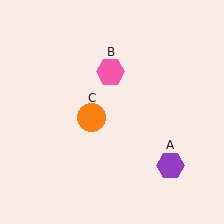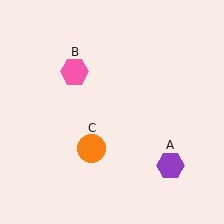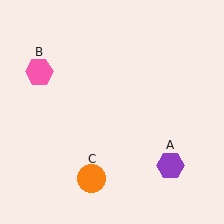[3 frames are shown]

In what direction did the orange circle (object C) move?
The orange circle (object C) moved down.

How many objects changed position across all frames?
2 objects changed position: pink hexagon (object B), orange circle (object C).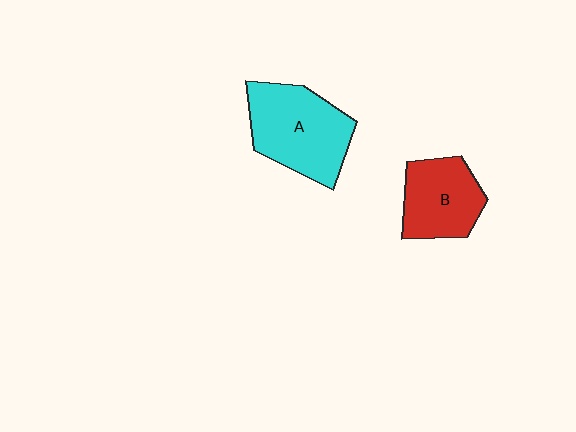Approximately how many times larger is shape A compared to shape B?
Approximately 1.4 times.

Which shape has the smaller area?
Shape B (red).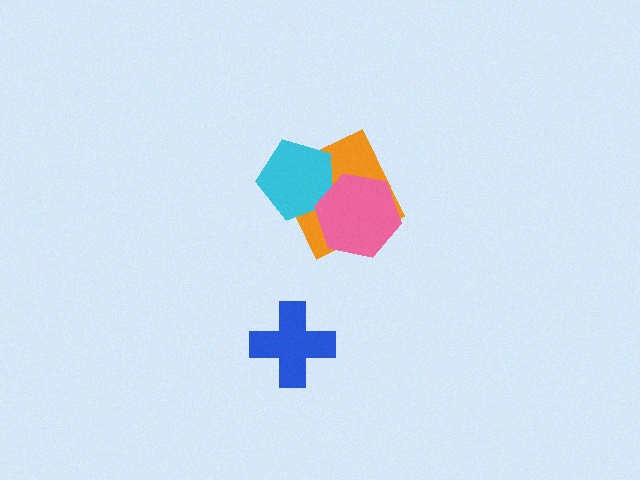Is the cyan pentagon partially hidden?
Yes, it is partially covered by another shape.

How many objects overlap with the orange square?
2 objects overlap with the orange square.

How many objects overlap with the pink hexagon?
2 objects overlap with the pink hexagon.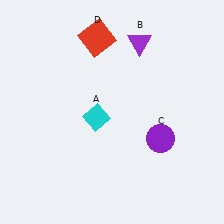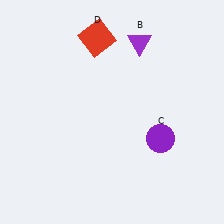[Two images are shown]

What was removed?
The cyan diamond (A) was removed in Image 2.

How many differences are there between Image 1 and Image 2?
There is 1 difference between the two images.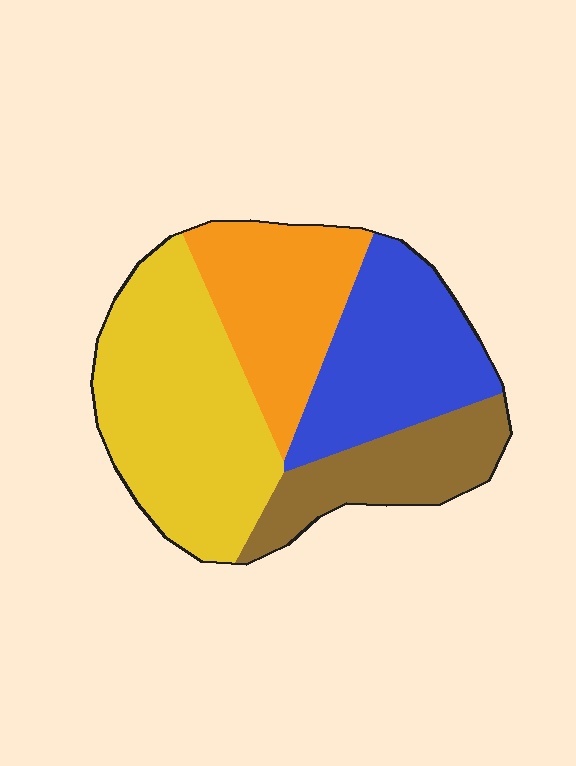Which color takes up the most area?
Yellow, at roughly 35%.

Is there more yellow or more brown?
Yellow.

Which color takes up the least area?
Brown, at roughly 15%.